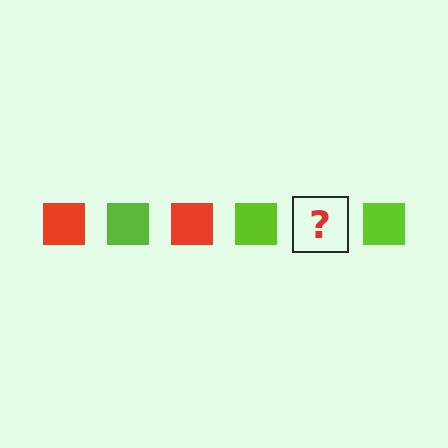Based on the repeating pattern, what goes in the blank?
The blank should be a red square.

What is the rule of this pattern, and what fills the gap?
The rule is that the pattern cycles through red, lime squares. The gap should be filled with a red square.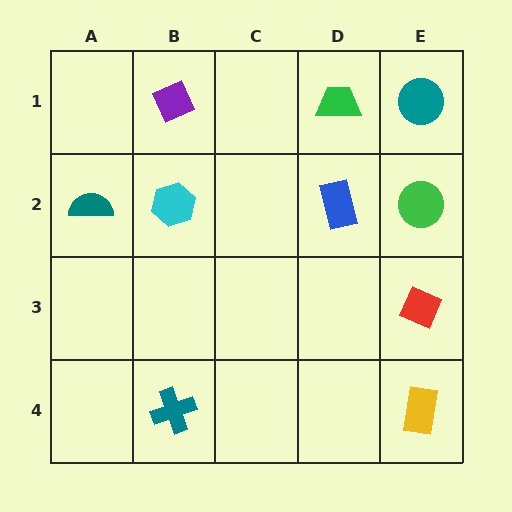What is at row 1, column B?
A purple diamond.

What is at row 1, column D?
A green trapezoid.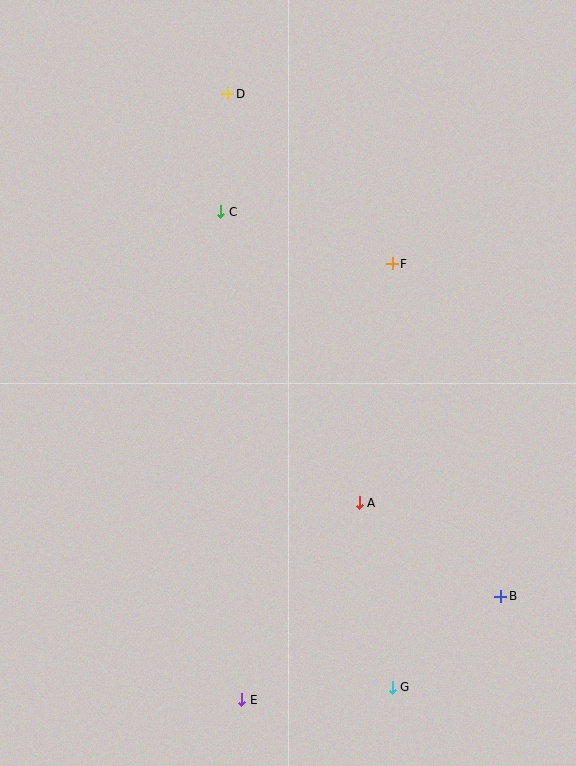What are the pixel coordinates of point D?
Point D is at (228, 94).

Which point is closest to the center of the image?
Point A at (359, 503) is closest to the center.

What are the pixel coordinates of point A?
Point A is at (359, 503).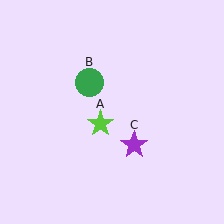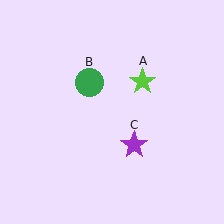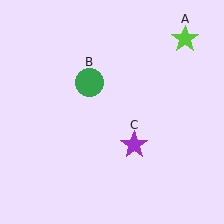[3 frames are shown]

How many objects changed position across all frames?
1 object changed position: lime star (object A).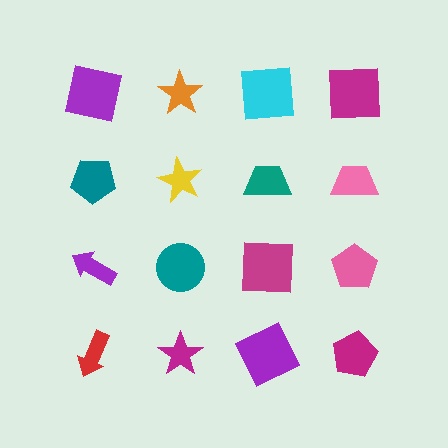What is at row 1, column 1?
A purple square.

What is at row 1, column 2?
An orange star.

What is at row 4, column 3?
A purple square.